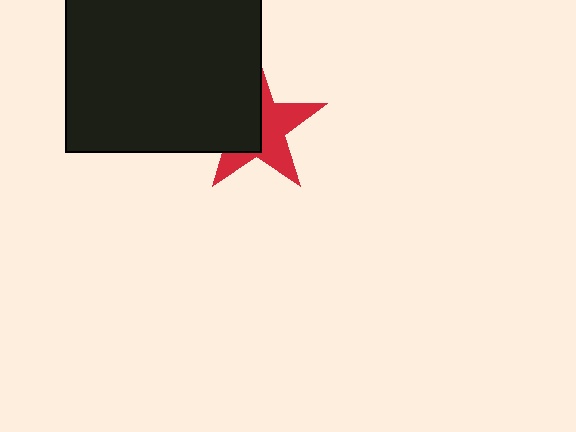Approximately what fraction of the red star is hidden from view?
Roughly 48% of the red star is hidden behind the black square.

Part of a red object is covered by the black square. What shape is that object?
It is a star.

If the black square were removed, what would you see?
You would see the complete red star.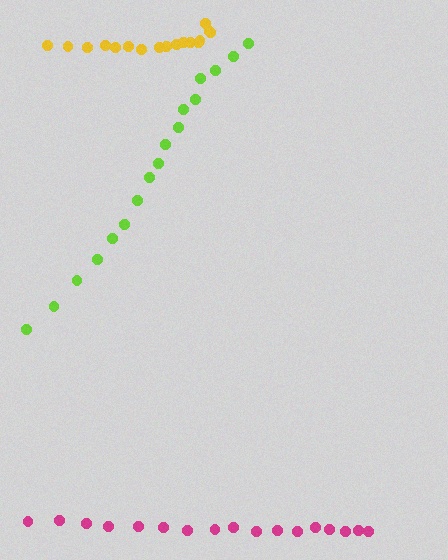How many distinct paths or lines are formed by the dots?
There are 3 distinct paths.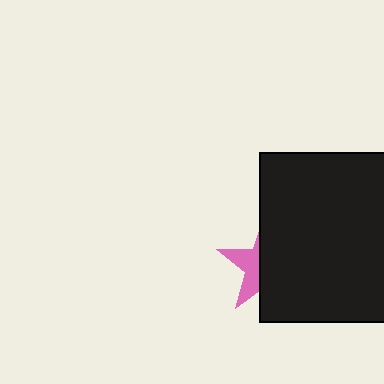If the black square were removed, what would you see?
You would see the complete pink star.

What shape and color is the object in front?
The object in front is a black square.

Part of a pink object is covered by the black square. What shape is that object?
It is a star.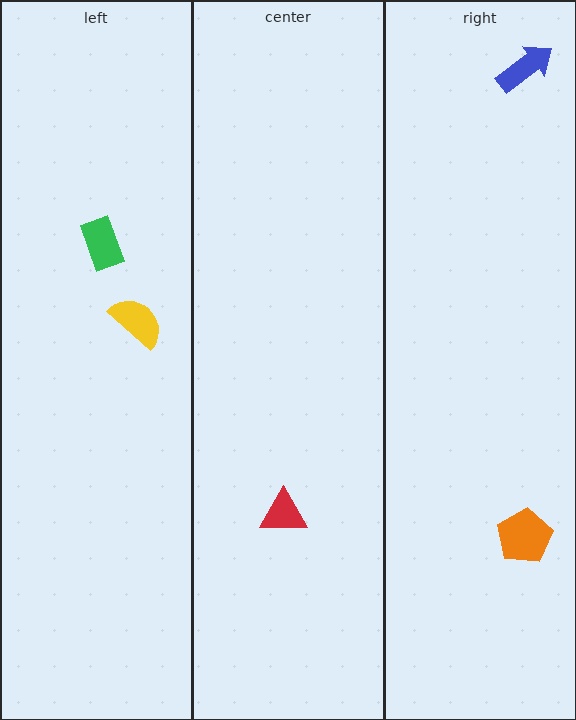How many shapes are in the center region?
1.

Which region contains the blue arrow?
The right region.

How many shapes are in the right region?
2.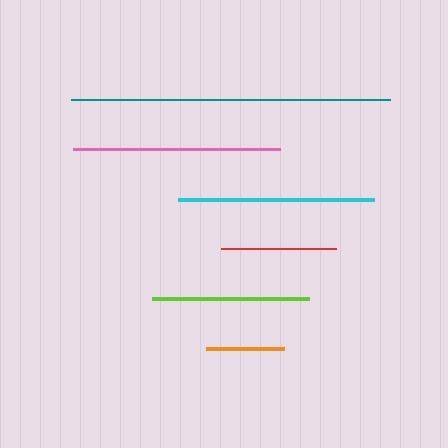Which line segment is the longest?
The teal line is the longest at approximately 319 pixels.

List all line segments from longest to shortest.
From longest to shortest: teal, pink, cyan, lime, red, orange.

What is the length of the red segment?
The red segment is approximately 115 pixels long.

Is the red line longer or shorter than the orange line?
The red line is longer than the orange line.